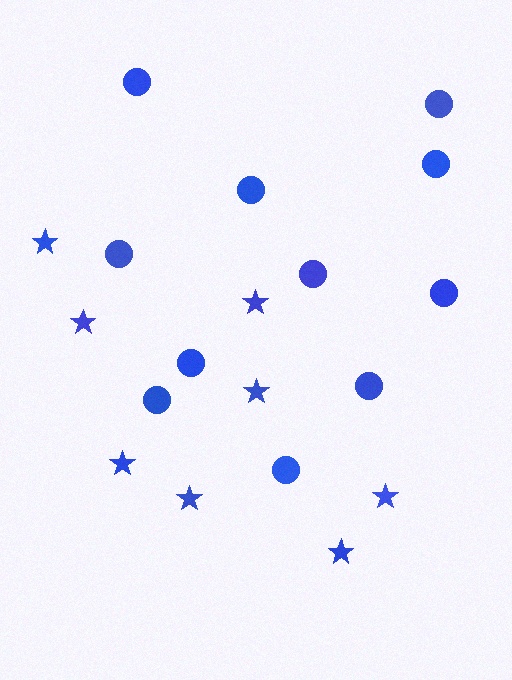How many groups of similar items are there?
There are 2 groups: one group of stars (8) and one group of circles (11).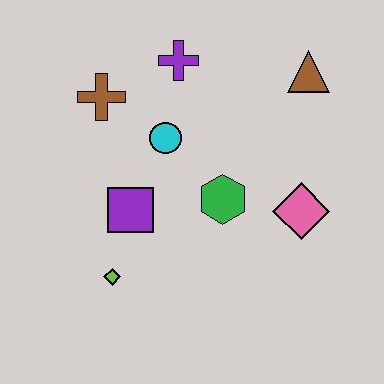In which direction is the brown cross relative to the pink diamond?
The brown cross is to the left of the pink diamond.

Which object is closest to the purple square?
The lime diamond is closest to the purple square.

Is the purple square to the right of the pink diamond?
No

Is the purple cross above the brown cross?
Yes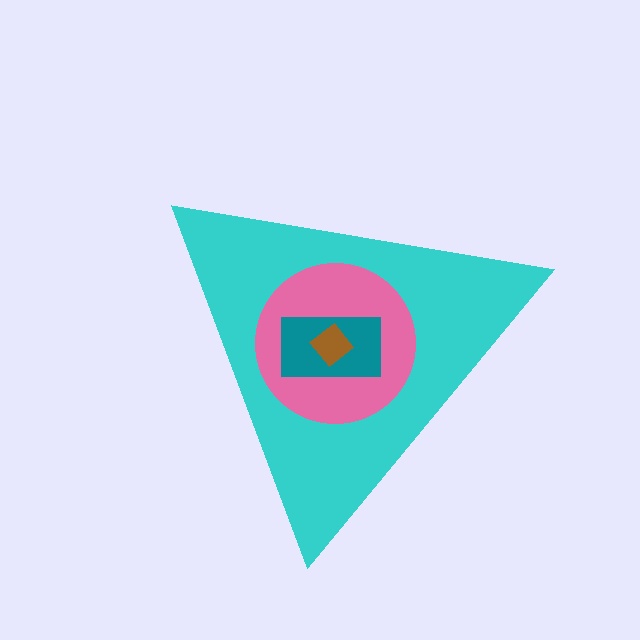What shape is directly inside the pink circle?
The teal rectangle.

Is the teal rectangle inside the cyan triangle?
Yes.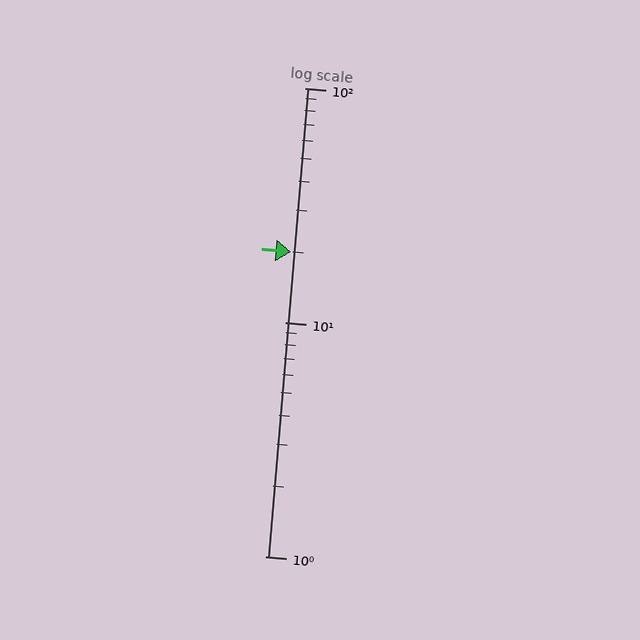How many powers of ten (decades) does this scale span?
The scale spans 2 decades, from 1 to 100.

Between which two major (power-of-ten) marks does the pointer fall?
The pointer is between 10 and 100.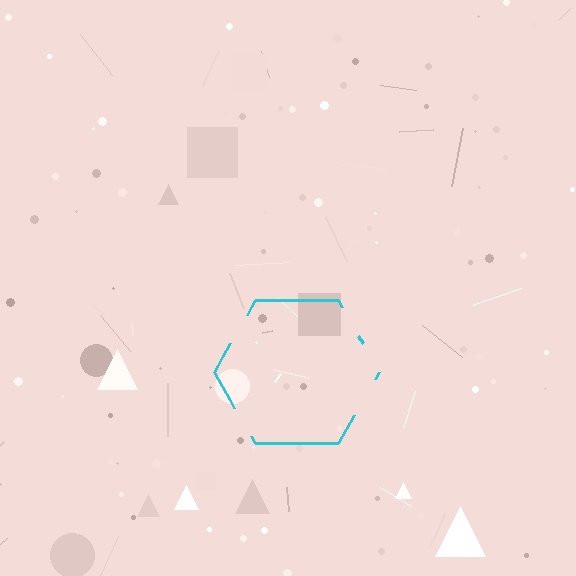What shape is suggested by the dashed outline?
The dashed outline suggests a hexagon.